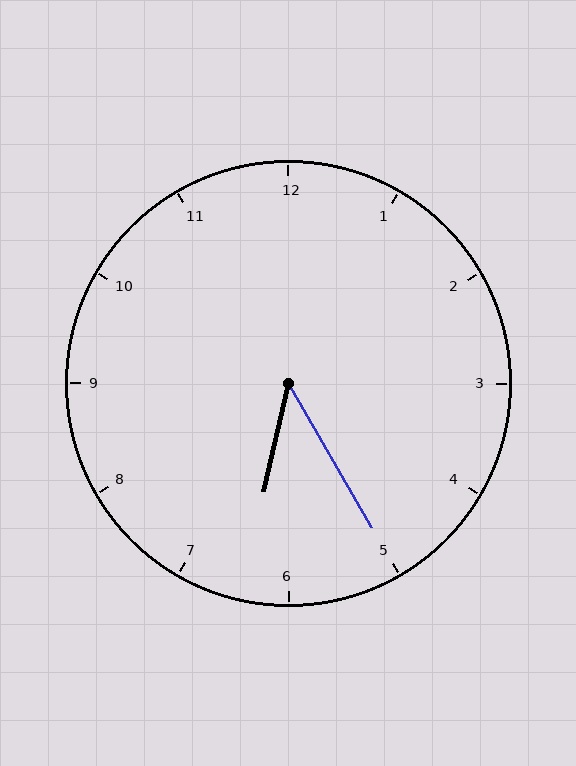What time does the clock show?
6:25.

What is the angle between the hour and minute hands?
Approximately 42 degrees.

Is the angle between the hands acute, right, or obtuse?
It is acute.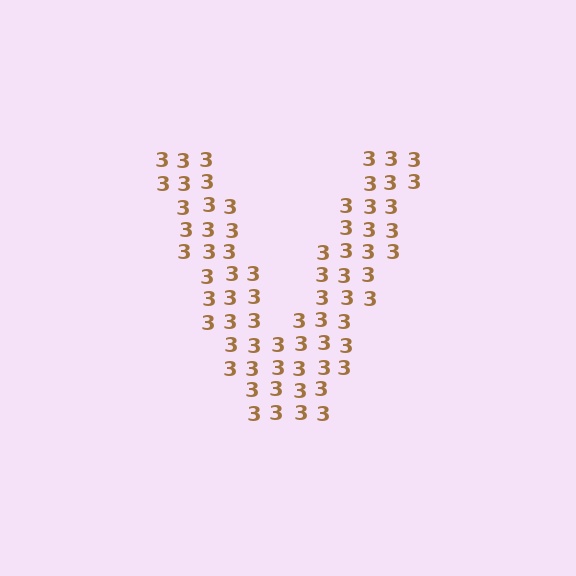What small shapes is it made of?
It is made of small digit 3's.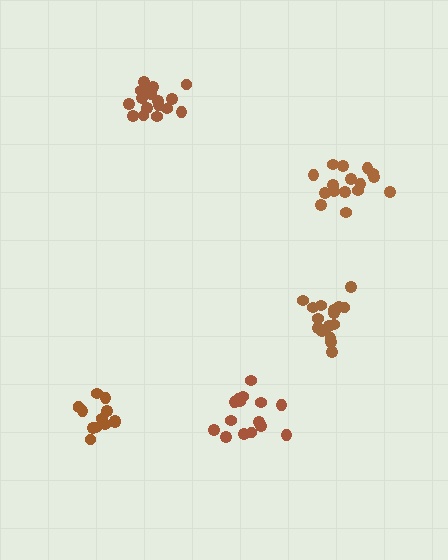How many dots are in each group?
Group 1: 16 dots, Group 2: 17 dots, Group 3: 16 dots, Group 4: 13 dots, Group 5: 15 dots (77 total).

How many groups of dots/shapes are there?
There are 5 groups.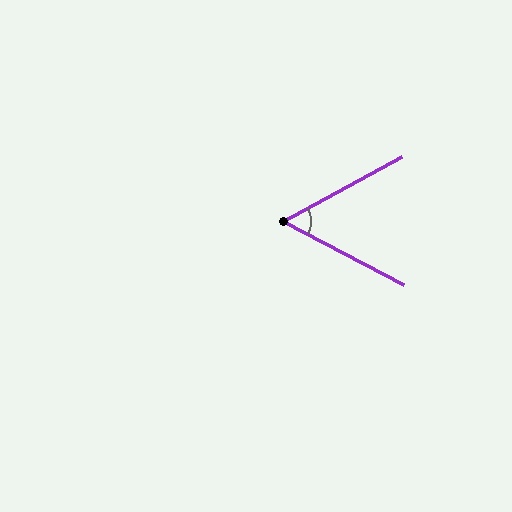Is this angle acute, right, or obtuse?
It is acute.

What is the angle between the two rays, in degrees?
Approximately 56 degrees.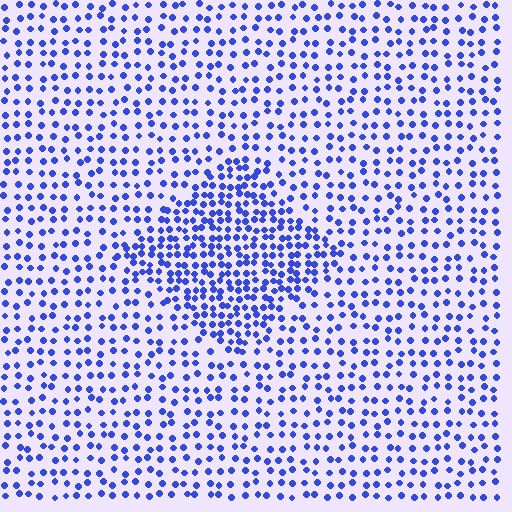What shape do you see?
I see a diamond.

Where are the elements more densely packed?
The elements are more densely packed inside the diamond boundary.